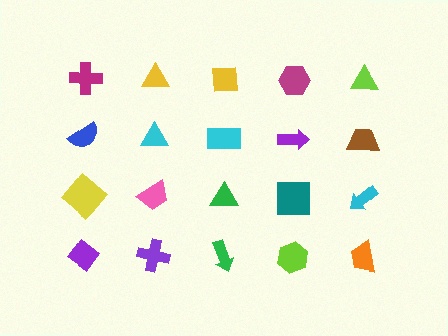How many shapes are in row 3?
5 shapes.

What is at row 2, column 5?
A brown trapezoid.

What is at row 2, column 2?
A cyan triangle.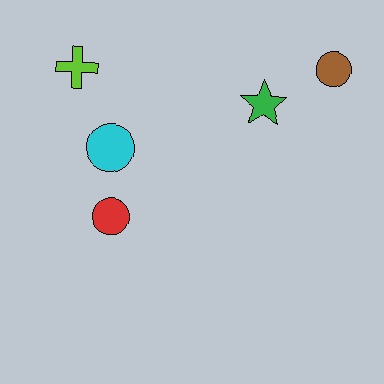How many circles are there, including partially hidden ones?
There are 3 circles.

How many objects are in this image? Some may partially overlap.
There are 5 objects.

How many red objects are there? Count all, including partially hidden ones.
There is 1 red object.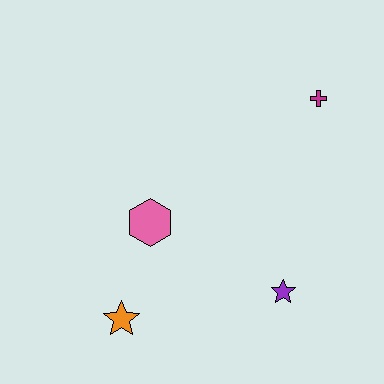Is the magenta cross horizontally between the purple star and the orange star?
No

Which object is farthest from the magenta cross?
The orange star is farthest from the magenta cross.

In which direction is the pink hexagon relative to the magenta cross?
The pink hexagon is to the left of the magenta cross.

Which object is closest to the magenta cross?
The purple star is closest to the magenta cross.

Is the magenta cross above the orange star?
Yes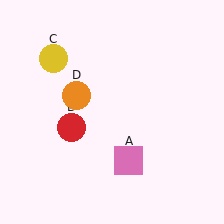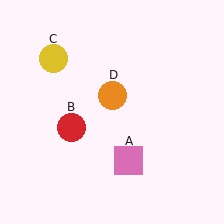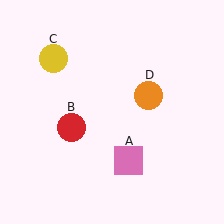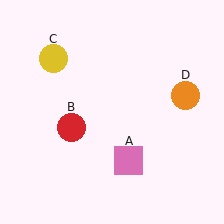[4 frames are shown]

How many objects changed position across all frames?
1 object changed position: orange circle (object D).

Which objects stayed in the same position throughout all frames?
Pink square (object A) and red circle (object B) and yellow circle (object C) remained stationary.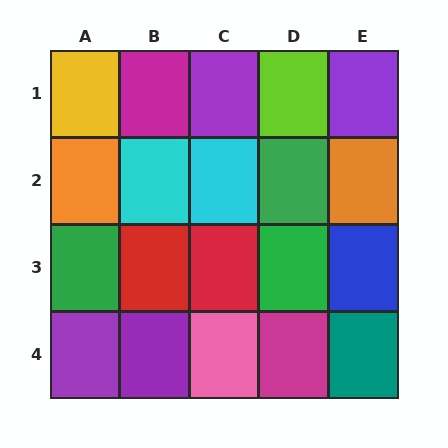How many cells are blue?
1 cell is blue.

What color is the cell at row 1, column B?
Magenta.